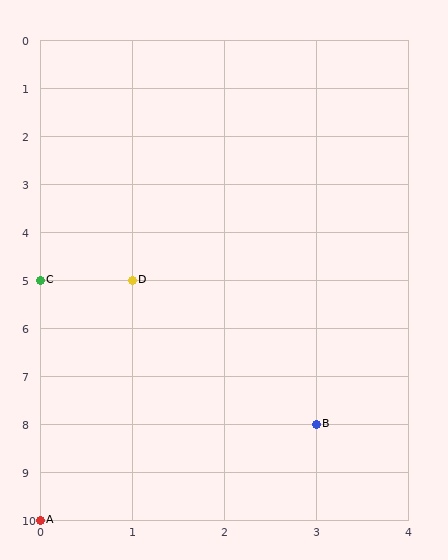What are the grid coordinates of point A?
Point A is at grid coordinates (0, 10).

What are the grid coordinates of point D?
Point D is at grid coordinates (1, 5).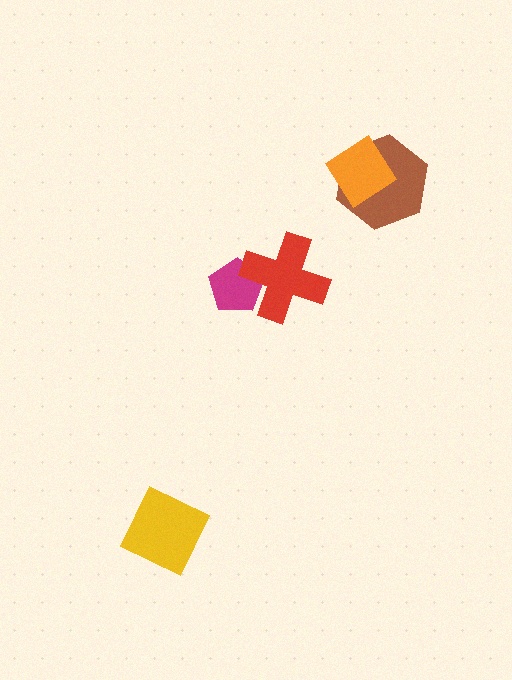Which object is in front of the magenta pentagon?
The red cross is in front of the magenta pentagon.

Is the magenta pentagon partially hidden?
Yes, it is partially covered by another shape.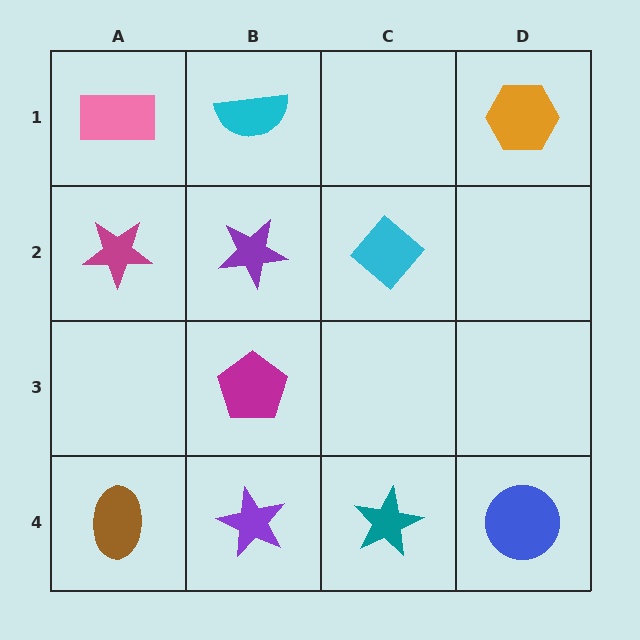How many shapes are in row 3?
1 shape.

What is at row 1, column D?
An orange hexagon.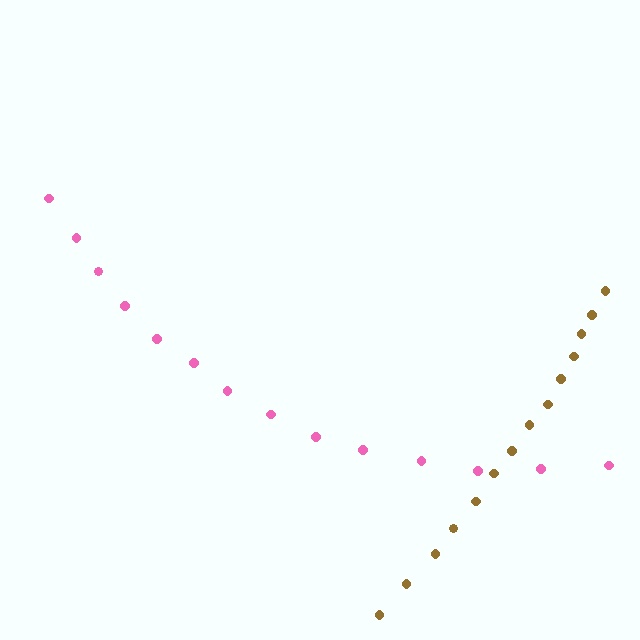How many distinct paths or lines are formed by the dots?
There are 2 distinct paths.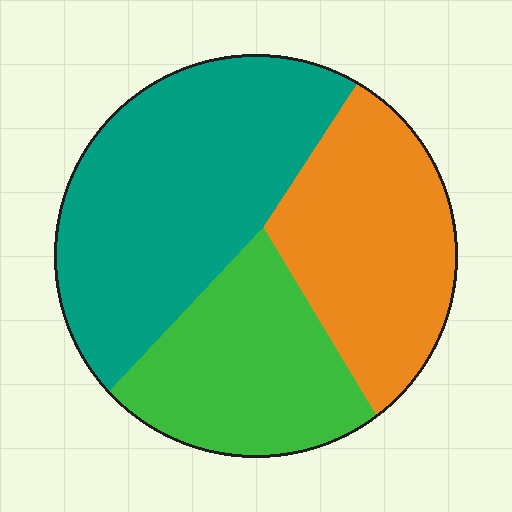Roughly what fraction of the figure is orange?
Orange covers around 30% of the figure.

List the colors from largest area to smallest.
From largest to smallest: teal, orange, green.